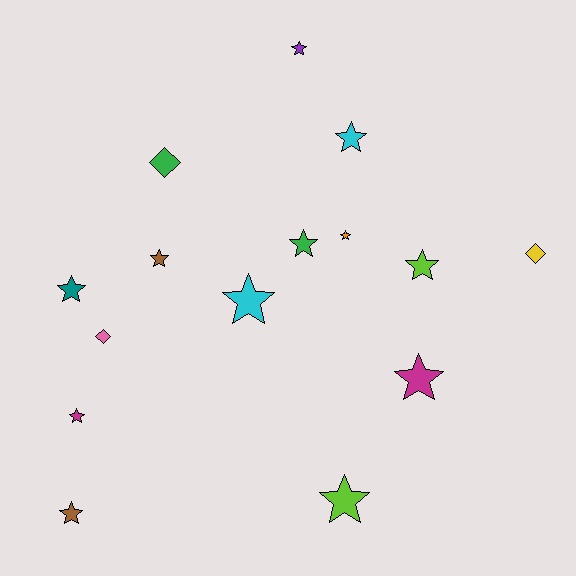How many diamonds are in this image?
There are 3 diamonds.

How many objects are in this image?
There are 15 objects.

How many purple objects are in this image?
There is 1 purple object.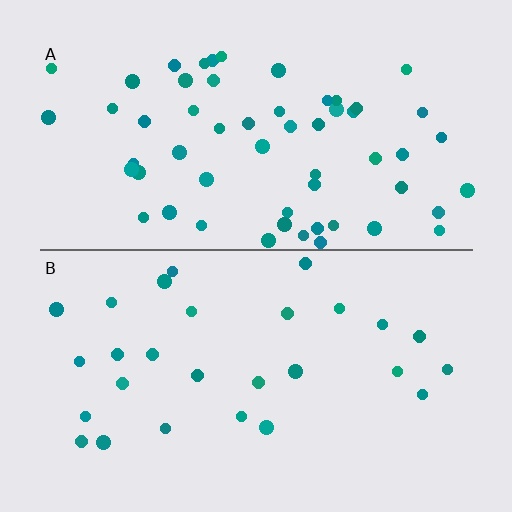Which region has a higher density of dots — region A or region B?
A (the top).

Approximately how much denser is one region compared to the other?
Approximately 2.1× — region A over region B.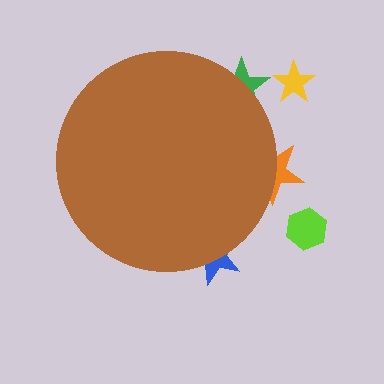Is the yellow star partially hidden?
No, the yellow star is fully visible.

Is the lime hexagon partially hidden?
No, the lime hexagon is fully visible.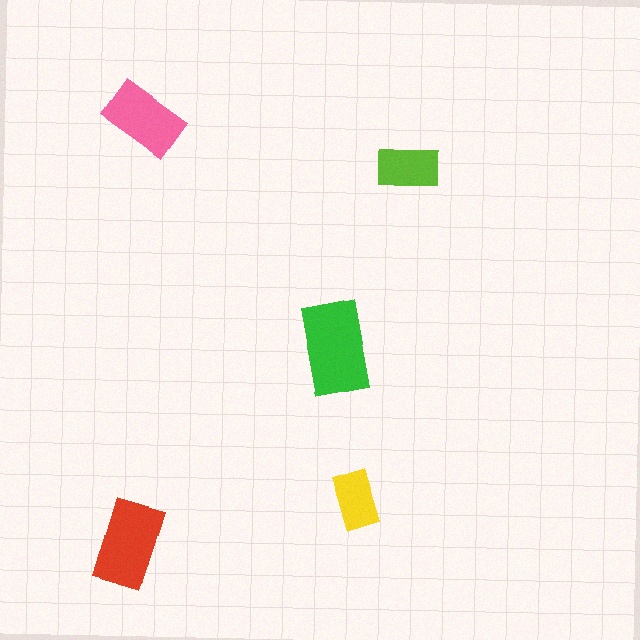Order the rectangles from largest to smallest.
the green one, the red one, the pink one, the lime one, the yellow one.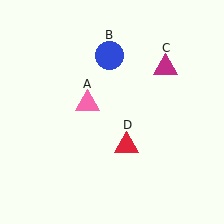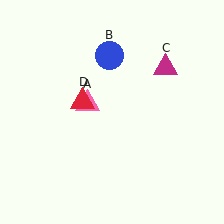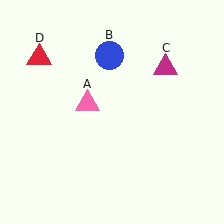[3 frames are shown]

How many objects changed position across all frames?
1 object changed position: red triangle (object D).